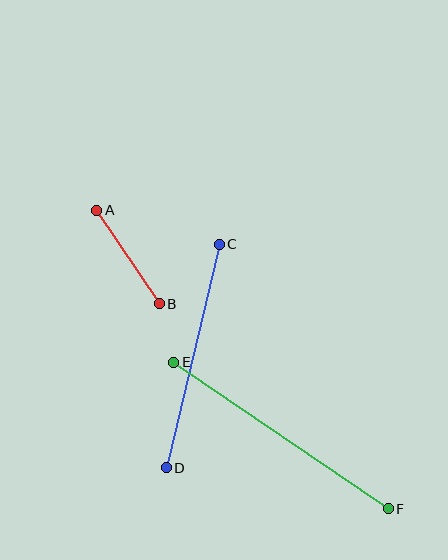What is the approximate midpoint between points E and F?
The midpoint is at approximately (281, 436) pixels.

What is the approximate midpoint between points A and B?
The midpoint is at approximately (128, 257) pixels.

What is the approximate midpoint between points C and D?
The midpoint is at approximately (193, 356) pixels.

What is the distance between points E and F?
The distance is approximately 260 pixels.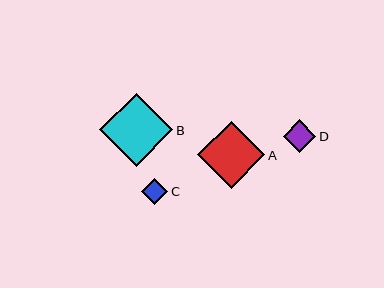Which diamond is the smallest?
Diamond C is the smallest with a size of approximately 26 pixels.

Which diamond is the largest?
Diamond B is the largest with a size of approximately 73 pixels.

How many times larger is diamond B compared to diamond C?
Diamond B is approximately 2.8 times the size of diamond C.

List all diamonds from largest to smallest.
From largest to smallest: B, A, D, C.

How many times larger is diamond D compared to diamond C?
Diamond D is approximately 1.3 times the size of diamond C.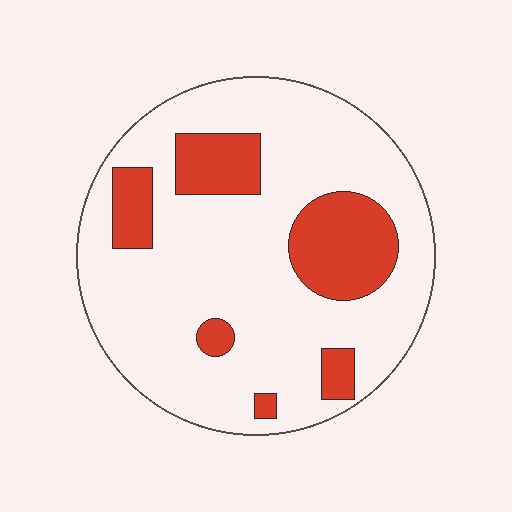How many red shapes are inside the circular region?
6.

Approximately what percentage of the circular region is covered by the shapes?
Approximately 20%.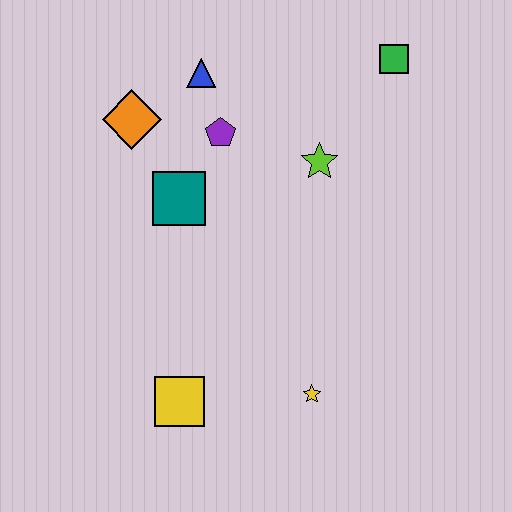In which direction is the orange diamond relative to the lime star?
The orange diamond is to the left of the lime star.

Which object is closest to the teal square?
The purple pentagon is closest to the teal square.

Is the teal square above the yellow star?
Yes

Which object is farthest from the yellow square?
The green square is farthest from the yellow square.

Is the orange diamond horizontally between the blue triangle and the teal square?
No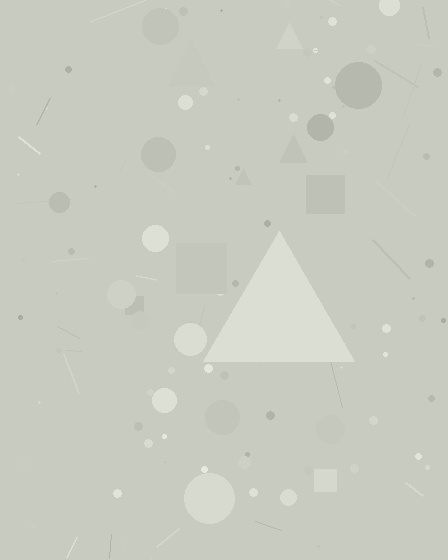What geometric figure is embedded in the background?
A triangle is embedded in the background.